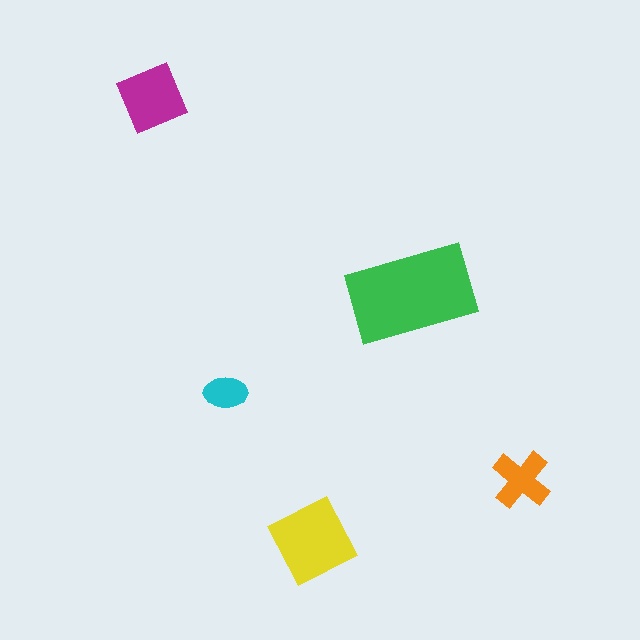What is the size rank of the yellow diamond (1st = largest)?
2nd.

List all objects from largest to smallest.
The green rectangle, the yellow diamond, the magenta square, the orange cross, the cyan ellipse.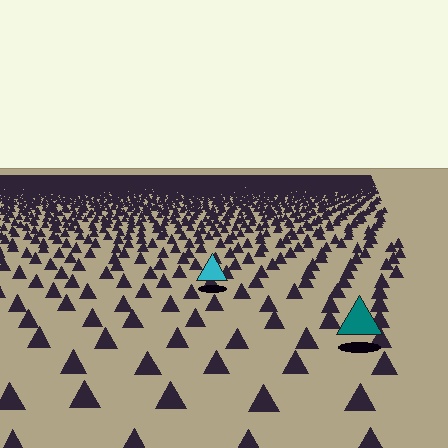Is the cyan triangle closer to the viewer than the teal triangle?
No. The teal triangle is closer — you can tell from the texture gradient: the ground texture is coarser near it.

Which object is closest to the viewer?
The teal triangle is closest. The texture marks near it are larger and more spread out.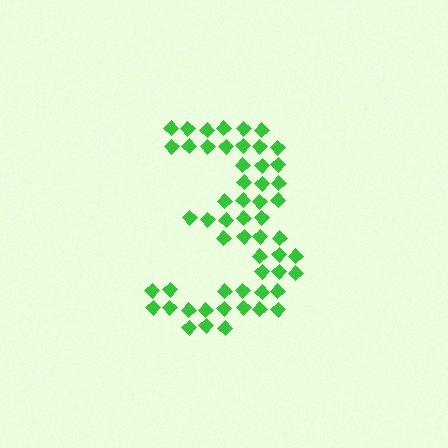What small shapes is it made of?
It is made of small diamonds.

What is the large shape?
The large shape is the digit 3.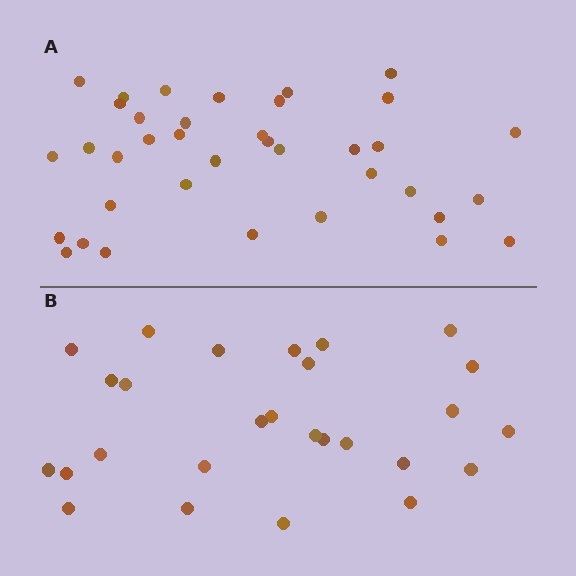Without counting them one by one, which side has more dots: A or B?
Region A (the top region) has more dots.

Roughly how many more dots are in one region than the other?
Region A has roughly 10 or so more dots than region B.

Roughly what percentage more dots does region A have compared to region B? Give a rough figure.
About 35% more.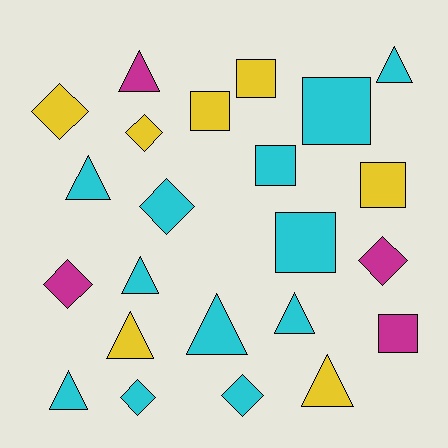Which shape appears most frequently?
Triangle, with 9 objects.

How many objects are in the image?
There are 23 objects.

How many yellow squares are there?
There are 3 yellow squares.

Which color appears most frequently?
Cyan, with 12 objects.